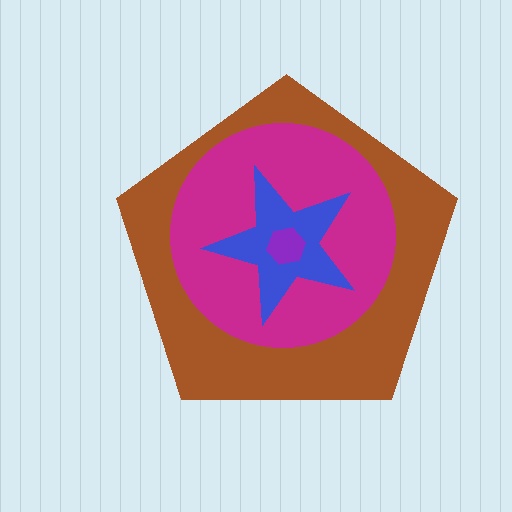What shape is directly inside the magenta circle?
The blue star.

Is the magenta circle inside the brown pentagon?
Yes.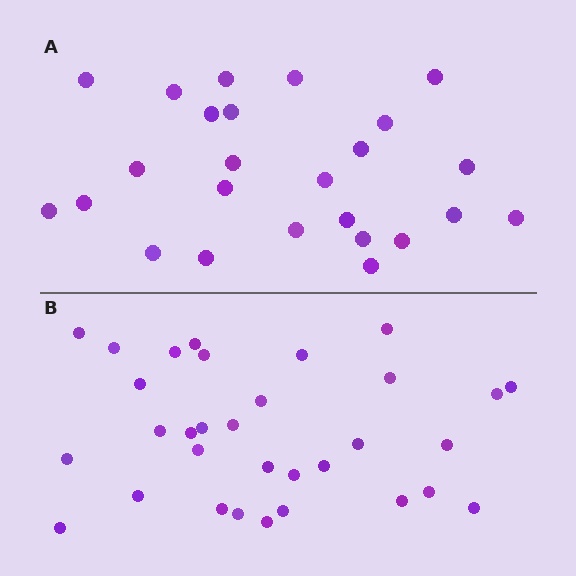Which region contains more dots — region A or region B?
Region B (the bottom region) has more dots.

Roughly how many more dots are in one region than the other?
Region B has roughly 8 or so more dots than region A.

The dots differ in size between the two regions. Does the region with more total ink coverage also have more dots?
No. Region A has more total ink coverage because its dots are larger, but region B actually contains more individual dots. Total area can be misleading — the number of items is what matters here.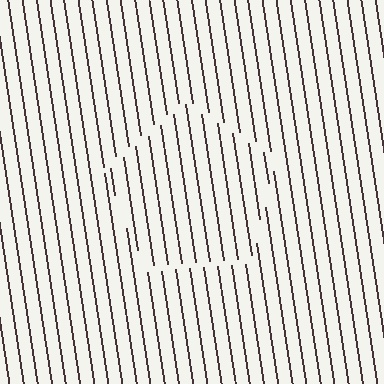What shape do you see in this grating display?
An illusory pentagon. The interior of the shape contains the same grating, shifted by half a period — the contour is defined by the phase discontinuity where line-ends from the inner and outer gratings abut.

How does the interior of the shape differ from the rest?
The interior of the shape contains the same grating, shifted by half a period — the contour is defined by the phase discontinuity where line-ends from the inner and outer gratings abut.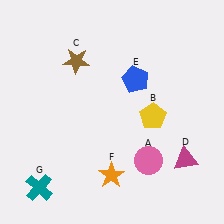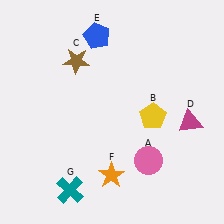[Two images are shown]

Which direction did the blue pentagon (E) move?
The blue pentagon (E) moved up.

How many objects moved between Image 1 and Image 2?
3 objects moved between the two images.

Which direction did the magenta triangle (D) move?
The magenta triangle (D) moved up.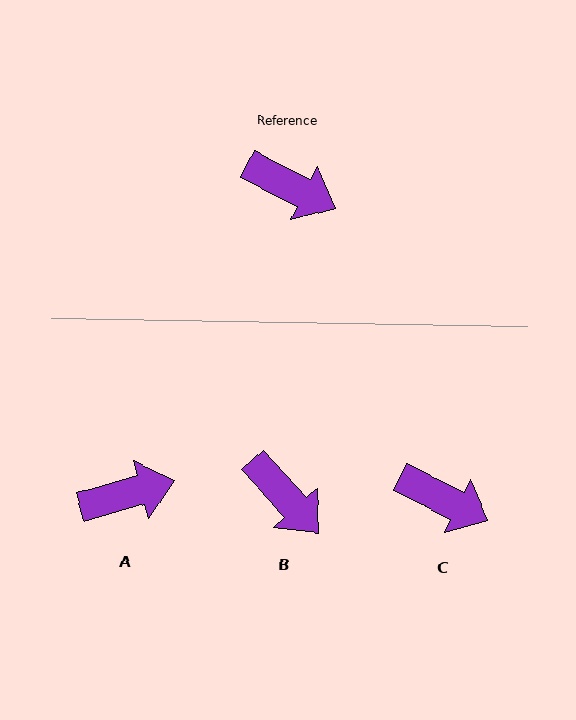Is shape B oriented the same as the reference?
No, it is off by about 21 degrees.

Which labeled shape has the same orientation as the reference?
C.